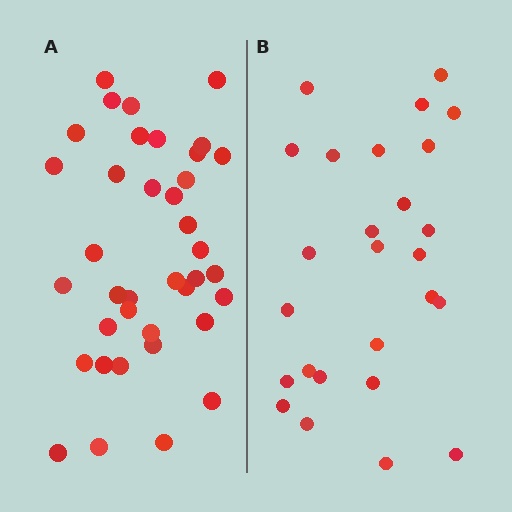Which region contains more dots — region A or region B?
Region A (the left region) has more dots.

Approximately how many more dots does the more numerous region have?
Region A has roughly 12 or so more dots than region B.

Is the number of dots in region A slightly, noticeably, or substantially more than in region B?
Region A has substantially more. The ratio is roughly 1.5 to 1.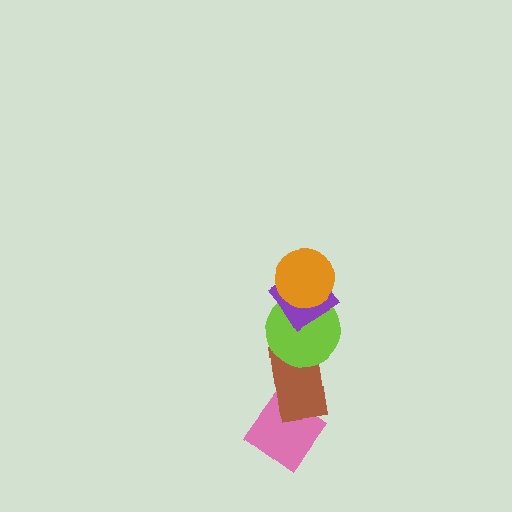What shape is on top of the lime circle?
The purple diamond is on top of the lime circle.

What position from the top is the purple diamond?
The purple diamond is 2nd from the top.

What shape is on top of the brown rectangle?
The lime circle is on top of the brown rectangle.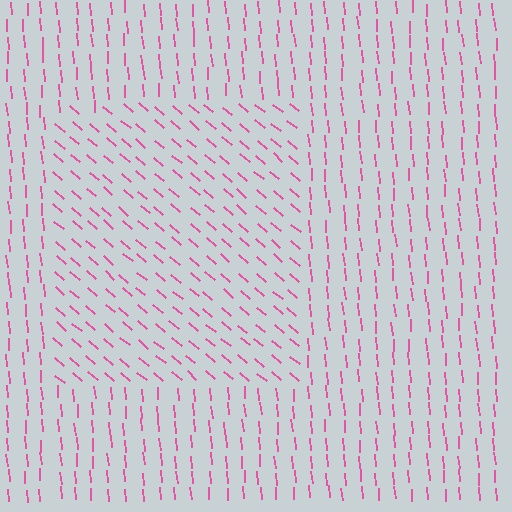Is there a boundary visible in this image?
Yes, there is a texture boundary formed by a change in line orientation.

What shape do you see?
I see a rectangle.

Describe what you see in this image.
The image is filled with small pink line segments. A rectangle region in the image has lines oriented differently from the surrounding lines, creating a visible texture boundary.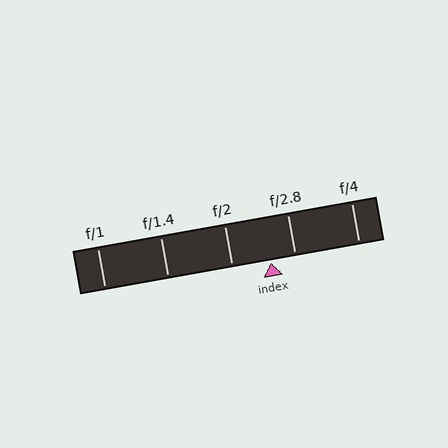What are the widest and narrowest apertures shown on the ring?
The widest aperture shown is f/1 and the narrowest is f/4.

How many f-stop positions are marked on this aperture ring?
There are 5 f-stop positions marked.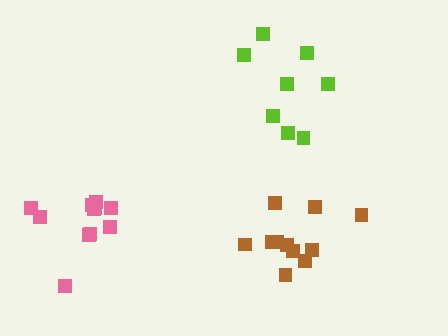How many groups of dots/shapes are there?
There are 3 groups.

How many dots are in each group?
Group 1: 8 dots, Group 2: 11 dots, Group 3: 11 dots (30 total).